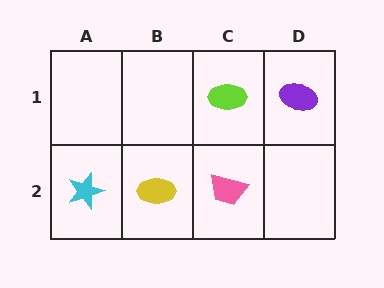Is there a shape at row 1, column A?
No, that cell is empty.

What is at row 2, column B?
A yellow ellipse.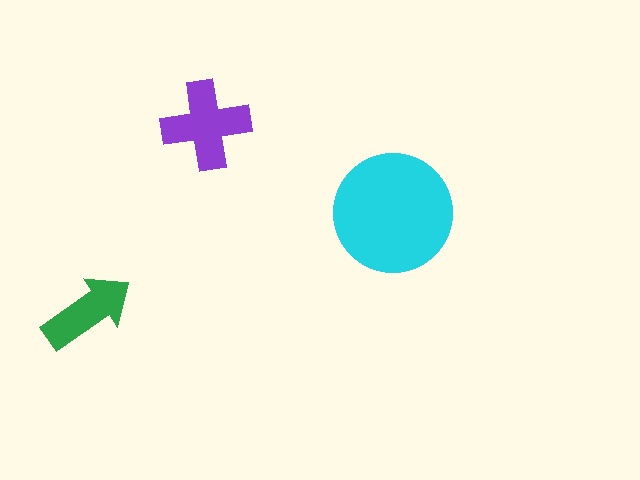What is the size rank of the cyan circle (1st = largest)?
1st.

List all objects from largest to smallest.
The cyan circle, the purple cross, the green arrow.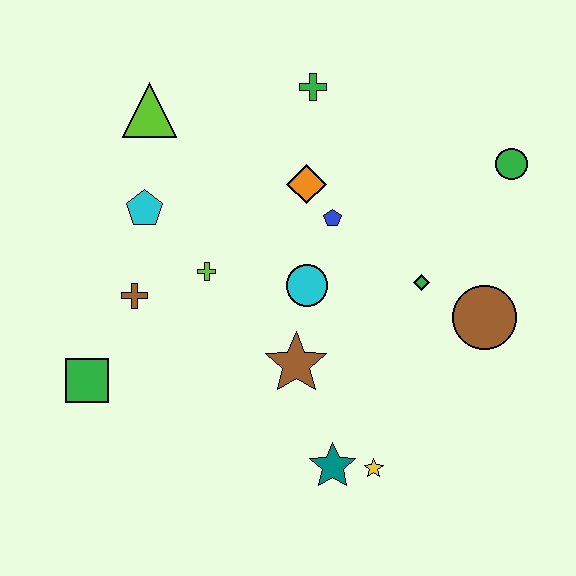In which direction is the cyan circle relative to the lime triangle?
The cyan circle is below the lime triangle.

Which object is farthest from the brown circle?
The green square is farthest from the brown circle.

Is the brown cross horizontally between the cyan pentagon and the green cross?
No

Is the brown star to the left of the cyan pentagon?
No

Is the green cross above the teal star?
Yes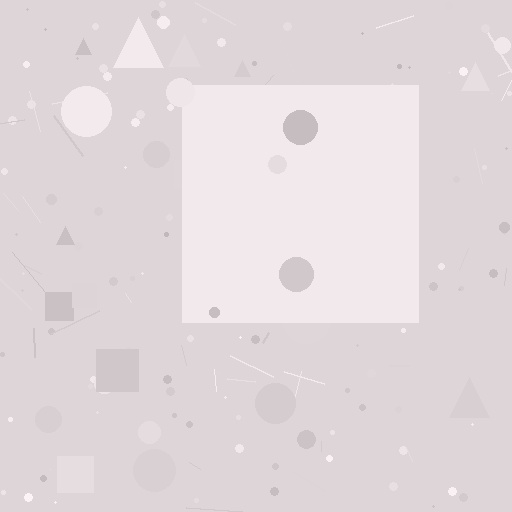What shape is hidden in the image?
A square is hidden in the image.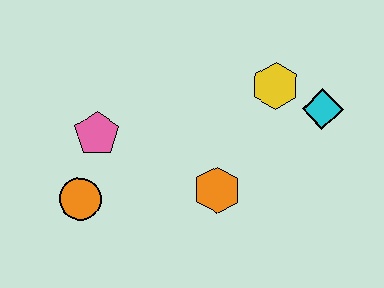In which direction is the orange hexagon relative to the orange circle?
The orange hexagon is to the right of the orange circle.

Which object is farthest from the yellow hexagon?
The orange circle is farthest from the yellow hexagon.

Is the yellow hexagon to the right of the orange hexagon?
Yes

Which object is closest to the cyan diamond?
The yellow hexagon is closest to the cyan diamond.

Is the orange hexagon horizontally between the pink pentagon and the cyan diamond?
Yes